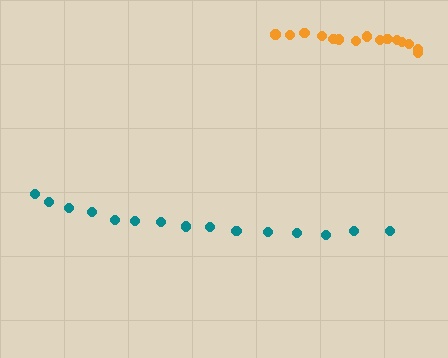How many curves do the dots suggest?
There are 2 distinct paths.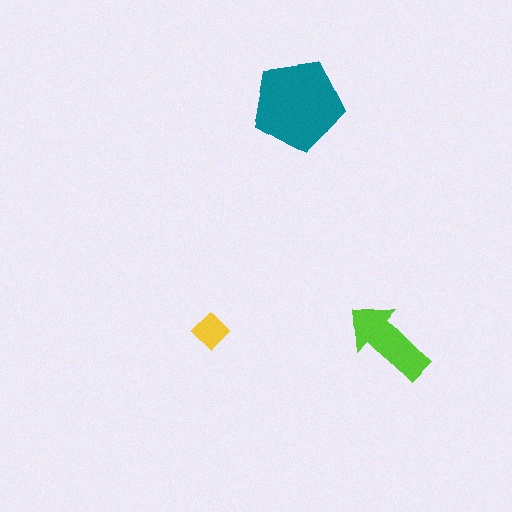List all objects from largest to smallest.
The teal pentagon, the lime arrow, the yellow diamond.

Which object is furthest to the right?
The lime arrow is rightmost.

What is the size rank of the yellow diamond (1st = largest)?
3rd.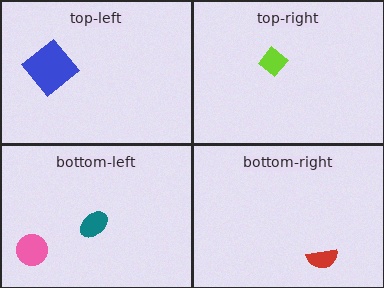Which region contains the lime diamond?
The top-right region.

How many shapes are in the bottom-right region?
1.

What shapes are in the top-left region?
The blue diamond.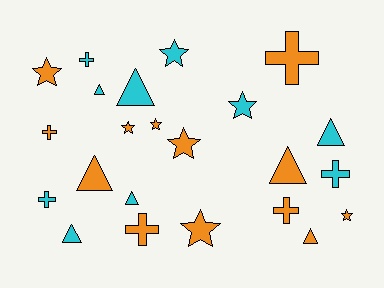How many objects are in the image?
There are 23 objects.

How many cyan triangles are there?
There are 5 cyan triangles.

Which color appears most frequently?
Orange, with 13 objects.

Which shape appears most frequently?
Star, with 8 objects.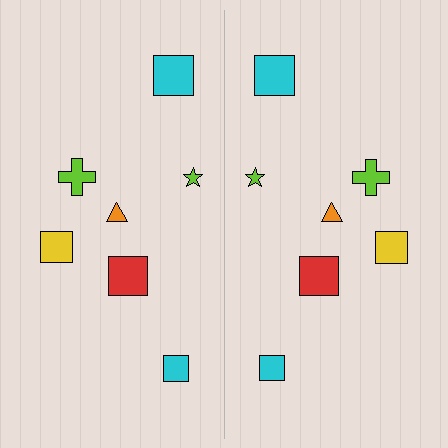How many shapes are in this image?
There are 14 shapes in this image.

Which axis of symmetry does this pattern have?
The pattern has a vertical axis of symmetry running through the center of the image.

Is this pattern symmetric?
Yes, this pattern has bilateral (reflection) symmetry.